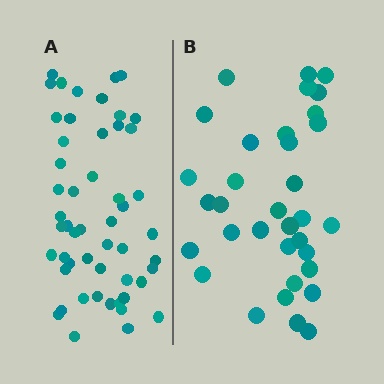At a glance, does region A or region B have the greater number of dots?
Region A (the left region) has more dots.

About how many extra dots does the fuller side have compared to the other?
Region A has approximately 20 more dots than region B.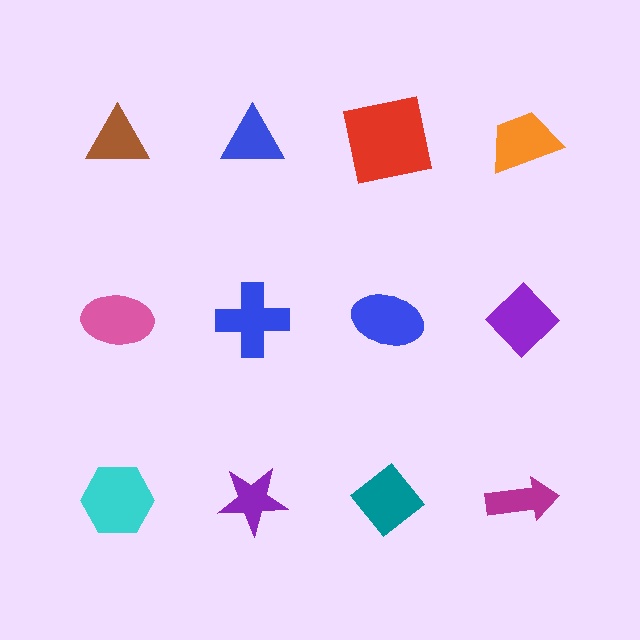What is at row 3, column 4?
A magenta arrow.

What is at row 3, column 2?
A purple star.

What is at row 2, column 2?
A blue cross.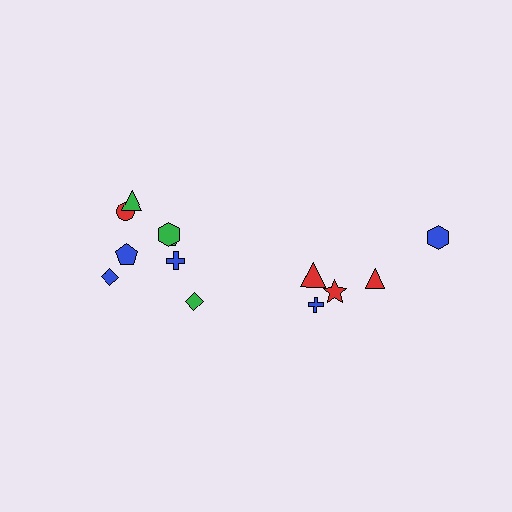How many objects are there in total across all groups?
There are 13 objects.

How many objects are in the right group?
There are 5 objects.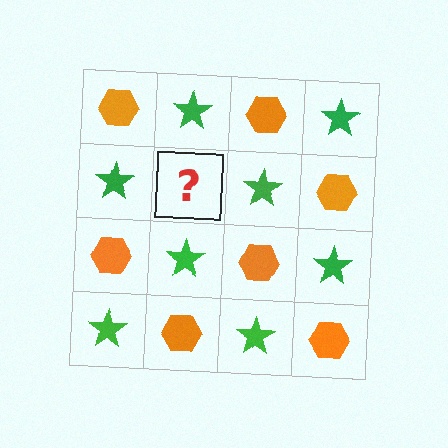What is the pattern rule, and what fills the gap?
The rule is that it alternates orange hexagon and green star in a checkerboard pattern. The gap should be filled with an orange hexagon.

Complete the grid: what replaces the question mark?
The question mark should be replaced with an orange hexagon.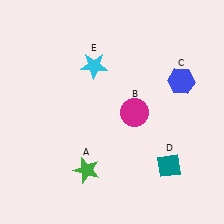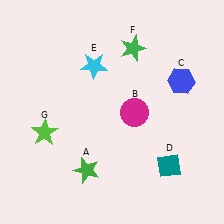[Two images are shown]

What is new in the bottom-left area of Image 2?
A lime star (G) was added in the bottom-left area of Image 2.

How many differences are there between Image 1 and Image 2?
There are 2 differences between the two images.